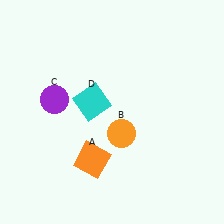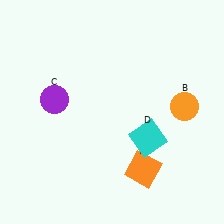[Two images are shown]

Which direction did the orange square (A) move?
The orange square (A) moved right.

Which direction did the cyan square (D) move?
The cyan square (D) moved right.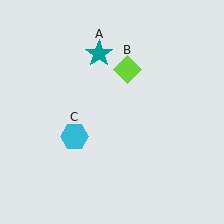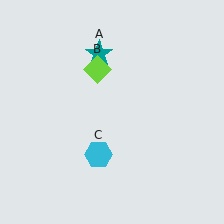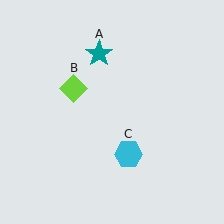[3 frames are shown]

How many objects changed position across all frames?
2 objects changed position: lime diamond (object B), cyan hexagon (object C).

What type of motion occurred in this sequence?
The lime diamond (object B), cyan hexagon (object C) rotated counterclockwise around the center of the scene.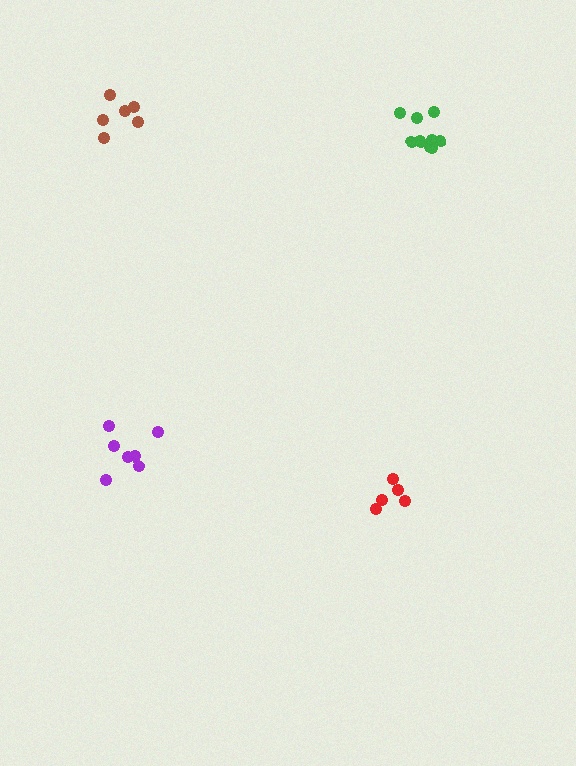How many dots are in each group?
Group 1: 7 dots, Group 2: 6 dots, Group 3: 5 dots, Group 4: 9 dots (27 total).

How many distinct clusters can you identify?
There are 4 distinct clusters.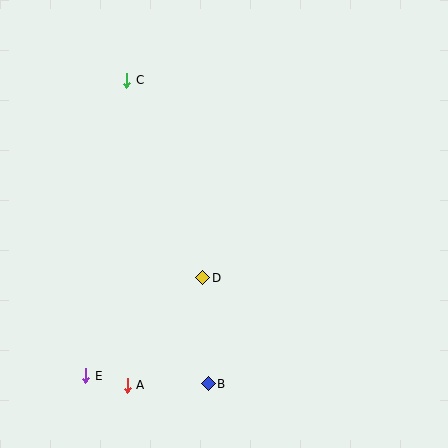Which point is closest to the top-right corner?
Point C is closest to the top-right corner.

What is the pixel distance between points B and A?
The distance between B and A is 81 pixels.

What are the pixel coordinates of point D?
Point D is at (203, 278).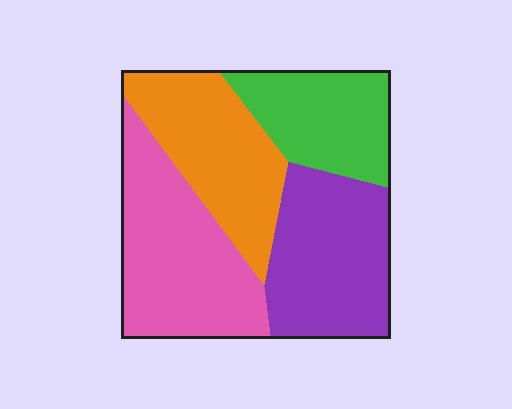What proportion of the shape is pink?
Pink takes up between a sixth and a third of the shape.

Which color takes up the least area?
Green, at roughly 20%.